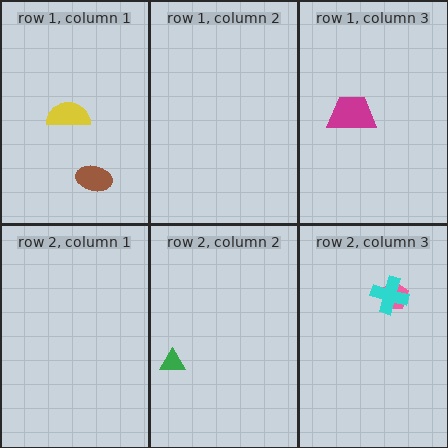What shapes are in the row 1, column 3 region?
The magenta trapezoid.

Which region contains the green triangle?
The row 2, column 2 region.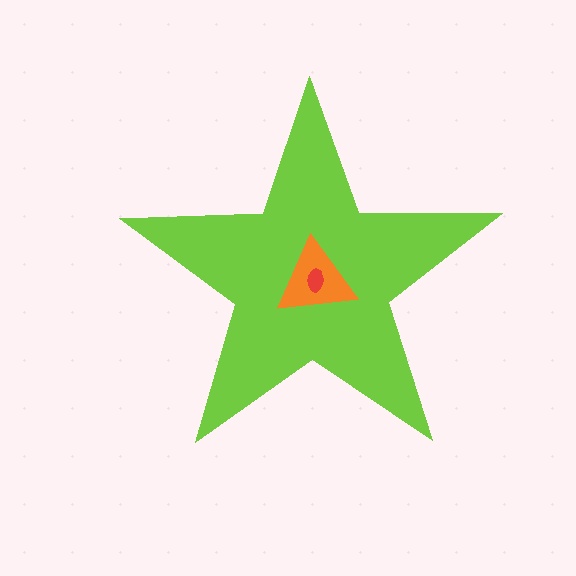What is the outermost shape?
The lime star.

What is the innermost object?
The red ellipse.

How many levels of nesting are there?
3.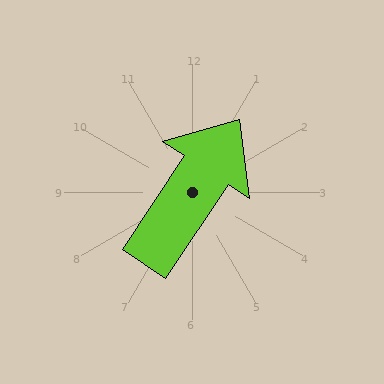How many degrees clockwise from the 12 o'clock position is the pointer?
Approximately 33 degrees.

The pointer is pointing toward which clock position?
Roughly 1 o'clock.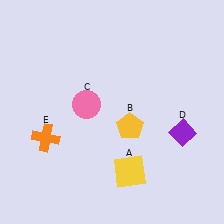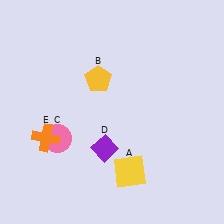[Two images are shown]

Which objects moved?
The objects that moved are: the yellow pentagon (B), the pink circle (C), the purple diamond (D).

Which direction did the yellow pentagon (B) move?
The yellow pentagon (B) moved up.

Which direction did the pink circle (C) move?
The pink circle (C) moved down.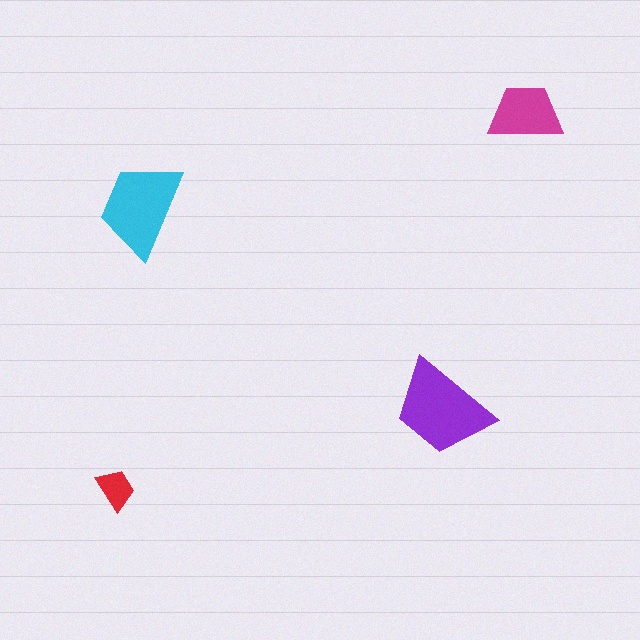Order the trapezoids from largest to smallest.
the purple one, the cyan one, the magenta one, the red one.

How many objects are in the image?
There are 4 objects in the image.